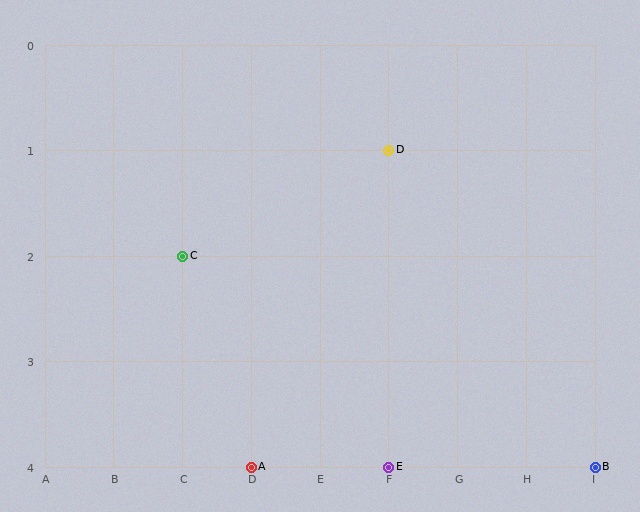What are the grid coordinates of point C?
Point C is at grid coordinates (C, 2).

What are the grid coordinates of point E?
Point E is at grid coordinates (F, 4).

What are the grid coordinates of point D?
Point D is at grid coordinates (F, 1).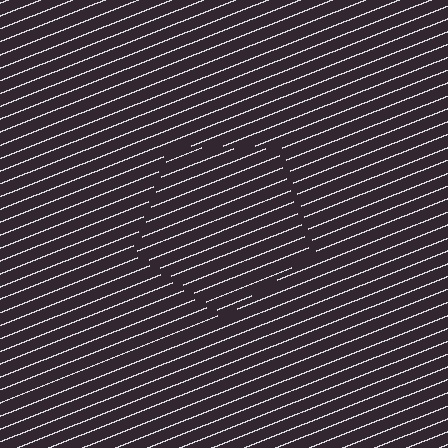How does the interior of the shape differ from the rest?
The interior of the shape contains the same grating, shifted by half a period — the contour is defined by the phase discontinuity where line-ends from the inner and outer gratings abut.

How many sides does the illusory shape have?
5 sides — the line-ends trace a pentagon.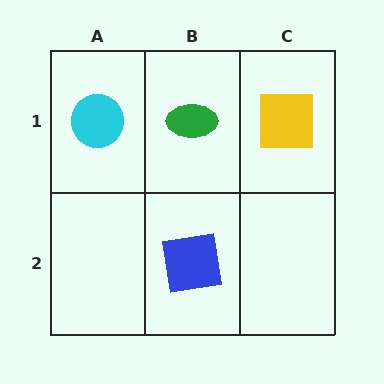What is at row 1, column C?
A yellow square.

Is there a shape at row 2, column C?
No, that cell is empty.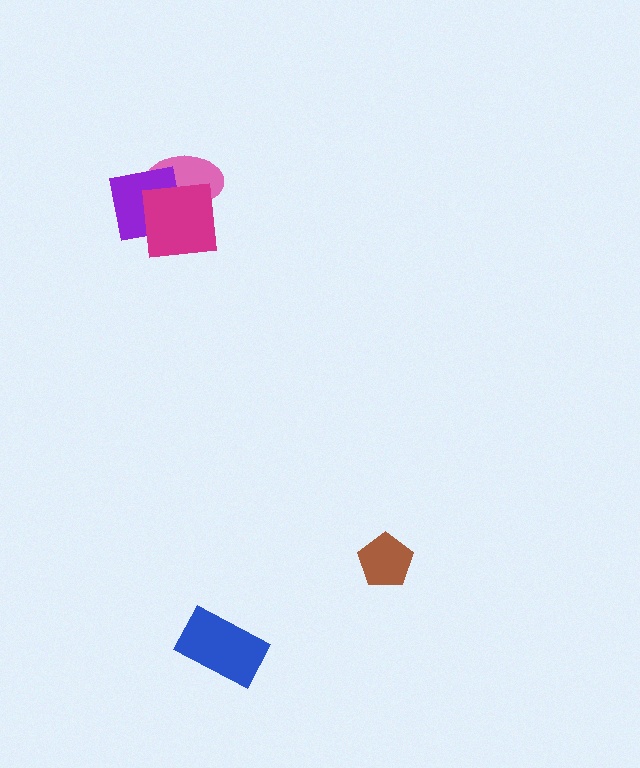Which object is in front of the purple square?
The magenta square is in front of the purple square.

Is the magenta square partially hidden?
No, no other shape covers it.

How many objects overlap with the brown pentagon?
0 objects overlap with the brown pentagon.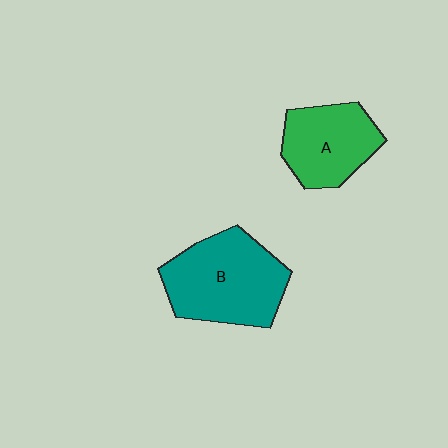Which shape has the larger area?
Shape B (teal).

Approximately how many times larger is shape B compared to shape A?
Approximately 1.4 times.